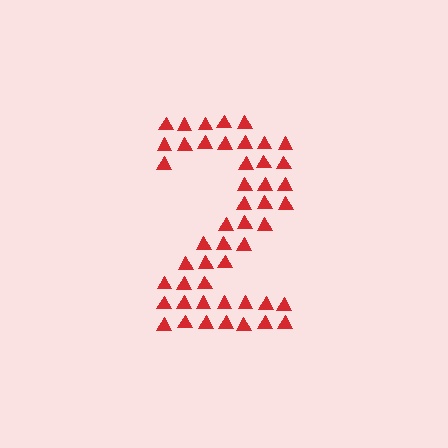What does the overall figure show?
The overall figure shows the digit 2.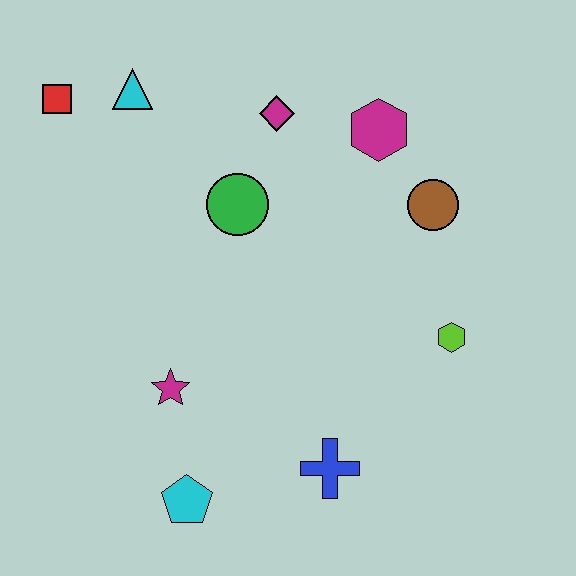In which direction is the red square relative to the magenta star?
The red square is above the magenta star.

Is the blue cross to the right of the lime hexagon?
No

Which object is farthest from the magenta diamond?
The cyan pentagon is farthest from the magenta diamond.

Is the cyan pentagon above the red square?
No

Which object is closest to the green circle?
The magenta diamond is closest to the green circle.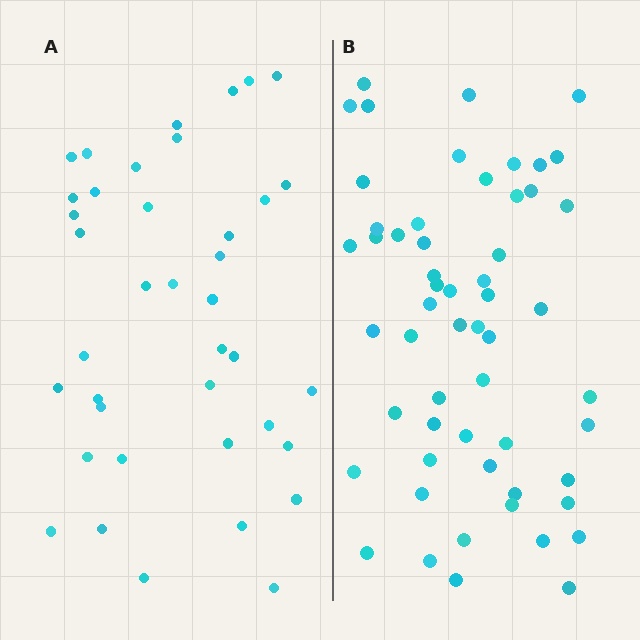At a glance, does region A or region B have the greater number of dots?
Region B (the right region) has more dots.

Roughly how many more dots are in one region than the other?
Region B has approximately 15 more dots than region A.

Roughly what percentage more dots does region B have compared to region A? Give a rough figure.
About 45% more.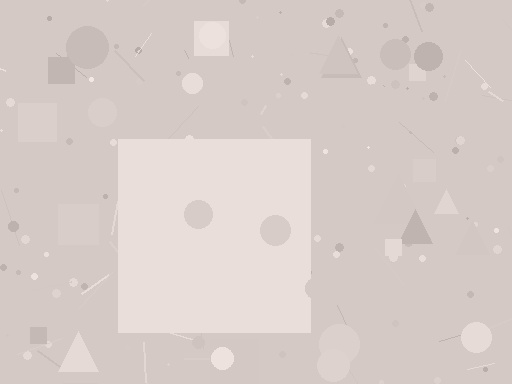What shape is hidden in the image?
A square is hidden in the image.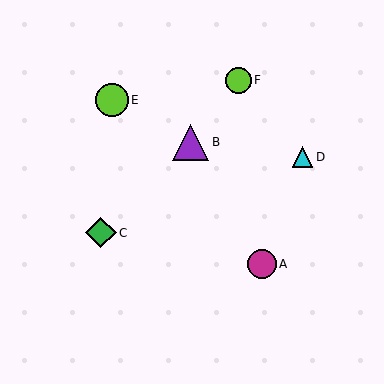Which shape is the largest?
The purple triangle (labeled B) is the largest.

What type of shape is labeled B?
Shape B is a purple triangle.